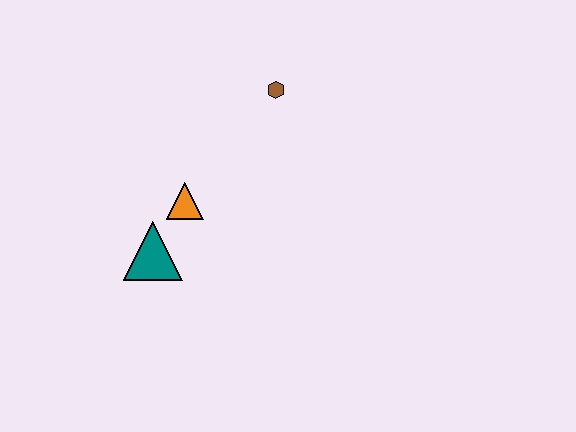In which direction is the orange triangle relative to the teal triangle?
The orange triangle is above the teal triangle.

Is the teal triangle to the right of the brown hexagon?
No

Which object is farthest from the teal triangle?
The brown hexagon is farthest from the teal triangle.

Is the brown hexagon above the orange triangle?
Yes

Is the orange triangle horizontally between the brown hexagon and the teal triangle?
Yes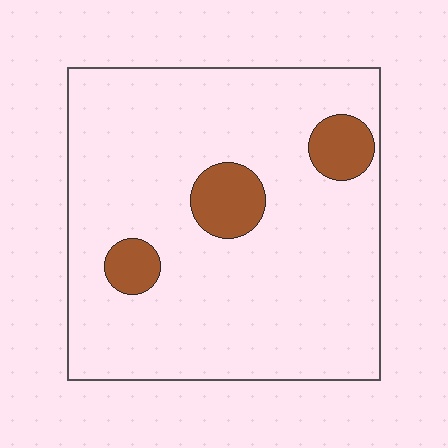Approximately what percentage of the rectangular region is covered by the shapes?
Approximately 10%.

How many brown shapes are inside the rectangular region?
3.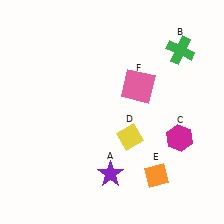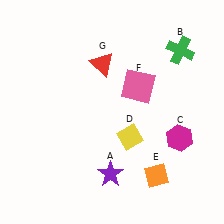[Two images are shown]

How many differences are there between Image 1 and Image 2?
There is 1 difference between the two images.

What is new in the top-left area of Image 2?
A red triangle (G) was added in the top-left area of Image 2.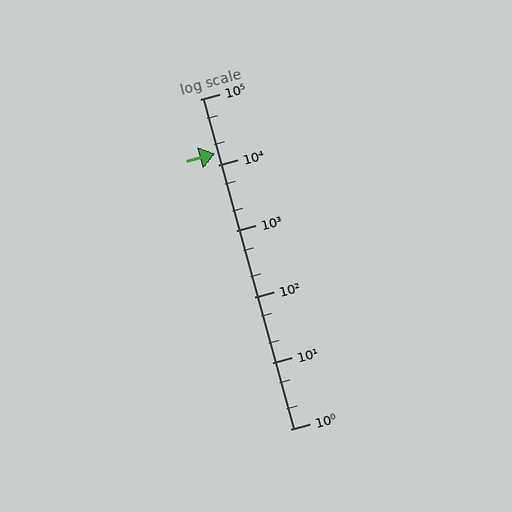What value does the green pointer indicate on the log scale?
The pointer indicates approximately 15000.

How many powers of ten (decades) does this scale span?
The scale spans 5 decades, from 1 to 100000.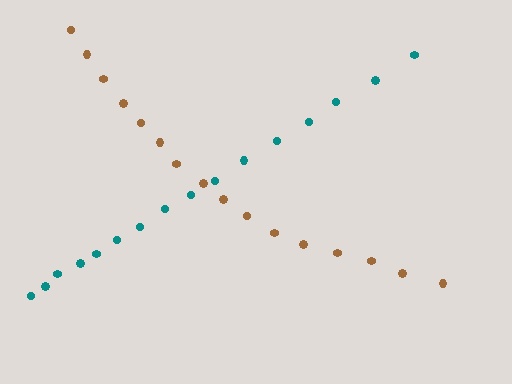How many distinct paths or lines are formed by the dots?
There are 2 distinct paths.